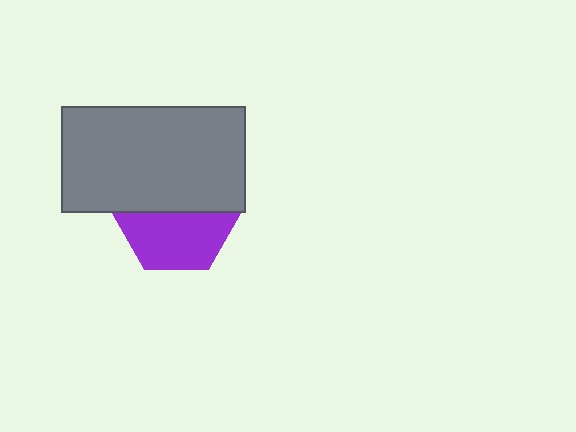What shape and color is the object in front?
The object in front is a gray rectangle.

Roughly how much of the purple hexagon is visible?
About half of it is visible (roughly 50%).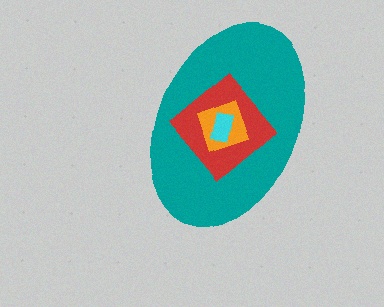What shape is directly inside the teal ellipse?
The red diamond.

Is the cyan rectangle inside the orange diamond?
Yes.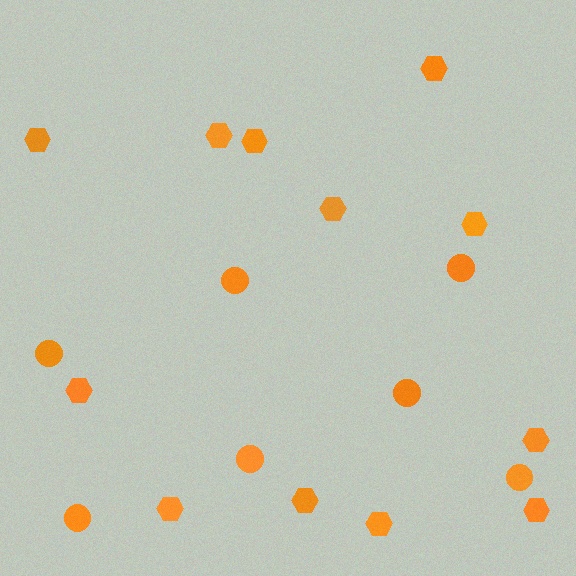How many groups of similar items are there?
There are 2 groups: one group of circles (7) and one group of hexagons (12).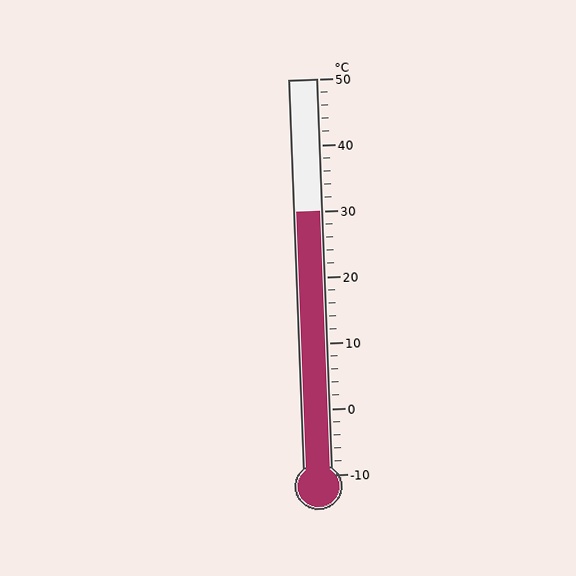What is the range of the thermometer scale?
The thermometer scale ranges from -10°C to 50°C.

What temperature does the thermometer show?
The thermometer shows approximately 30°C.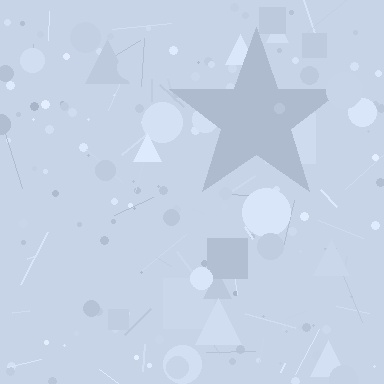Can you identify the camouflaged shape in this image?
The camouflaged shape is a star.